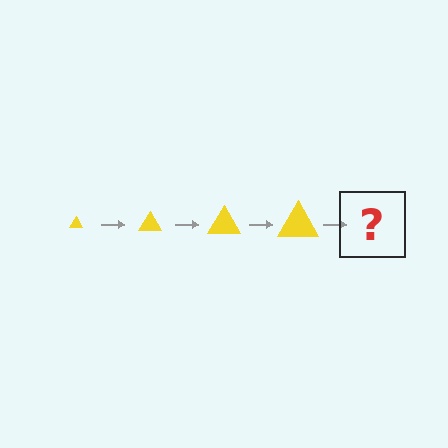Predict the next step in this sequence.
The next step is a yellow triangle, larger than the previous one.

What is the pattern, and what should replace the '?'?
The pattern is that the triangle gets progressively larger each step. The '?' should be a yellow triangle, larger than the previous one.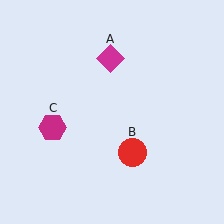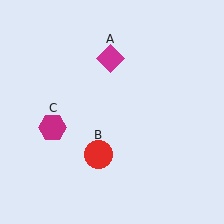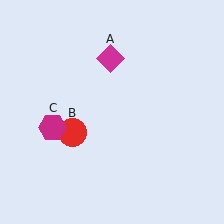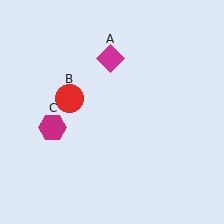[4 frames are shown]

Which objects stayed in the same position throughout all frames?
Magenta diamond (object A) and magenta hexagon (object C) remained stationary.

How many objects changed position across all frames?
1 object changed position: red circle (object B).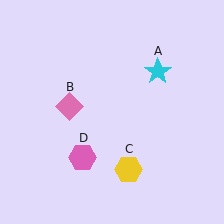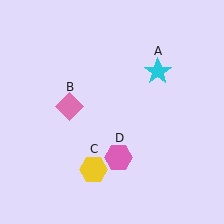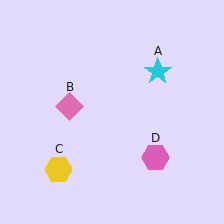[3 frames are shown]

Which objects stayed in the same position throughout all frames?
Cyan star (object A) and pink diamond (object B) remained stationary.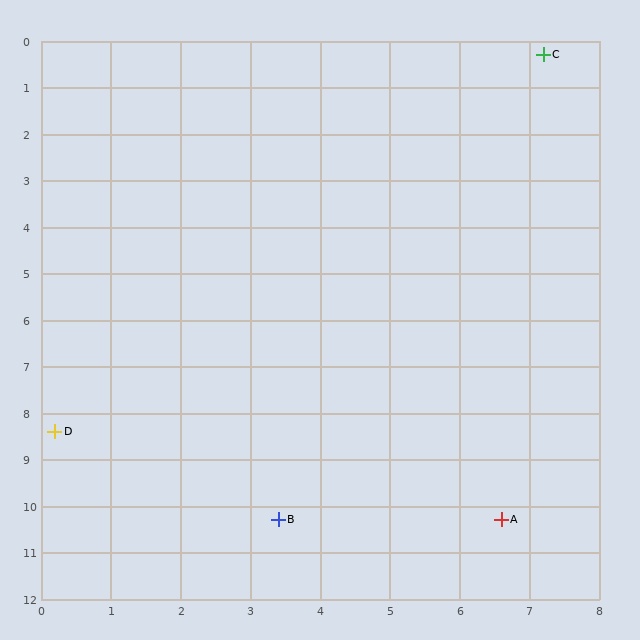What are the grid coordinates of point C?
Point C is at approximately (7.2, 0.3).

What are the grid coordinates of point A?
Point A is at approximately (6.6, 10.3).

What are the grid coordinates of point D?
Point D is at approximately (0.2, 8.4).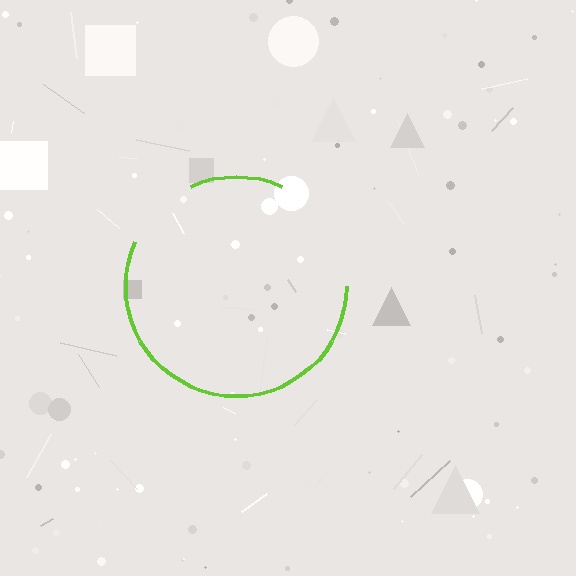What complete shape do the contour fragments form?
The contour fragments form a circle.